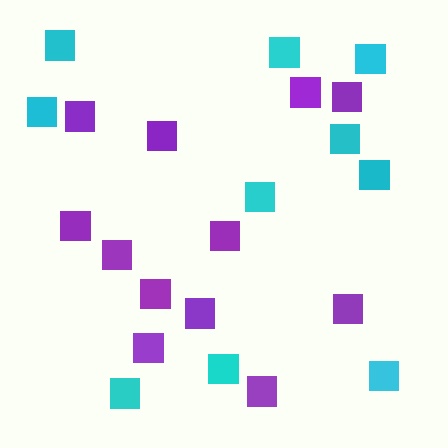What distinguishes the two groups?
There are 2 groups: one group of purple squares (12) and one group of cyan squares (10).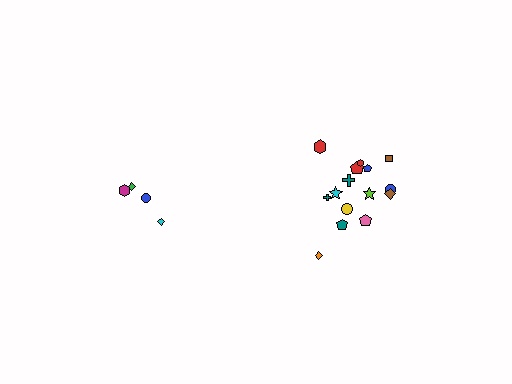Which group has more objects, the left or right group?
The right group.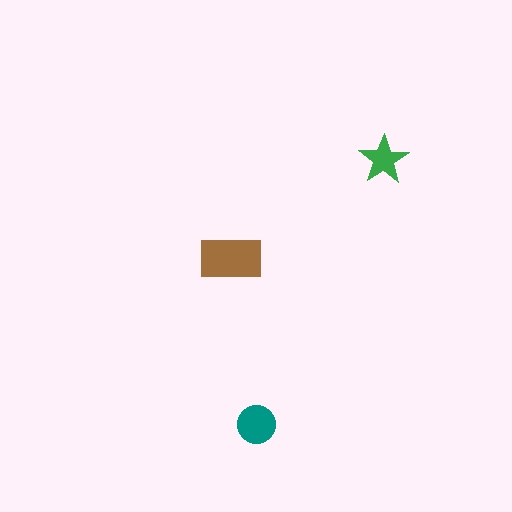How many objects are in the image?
There are 3 objects in the image.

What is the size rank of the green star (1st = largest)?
3rd.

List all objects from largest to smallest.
The brown rectangle, the teal circle, the green star.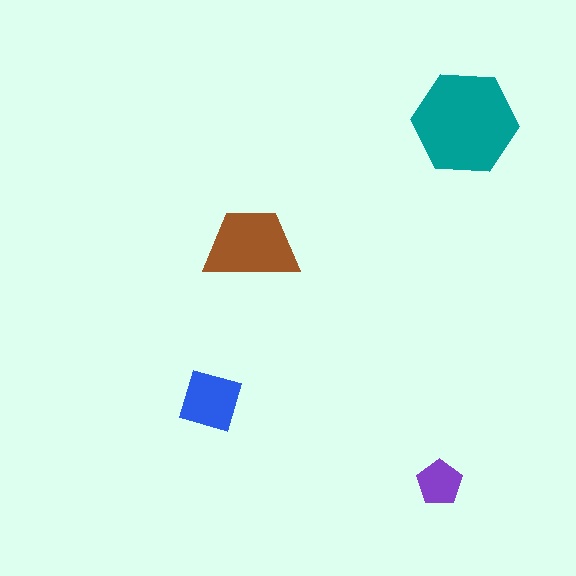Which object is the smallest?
The purple pentagon.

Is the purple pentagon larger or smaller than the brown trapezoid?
Smaller.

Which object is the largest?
The teal hexagon.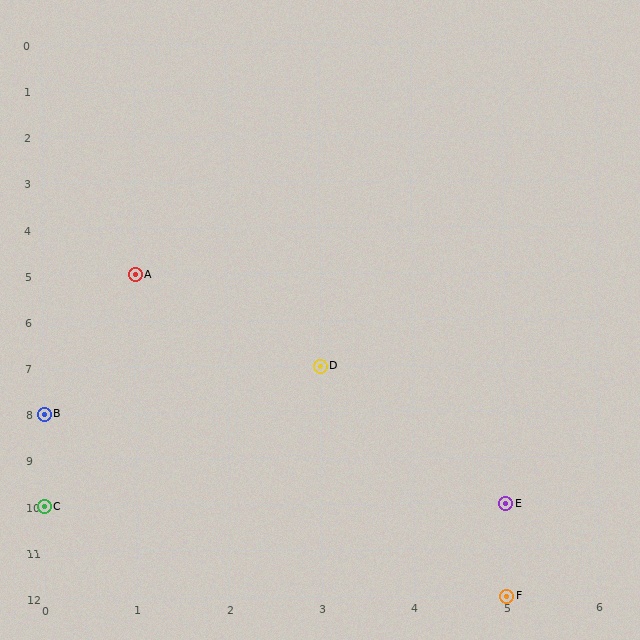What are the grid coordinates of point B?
Point B is at grid coordinates (0, 8).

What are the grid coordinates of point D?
Point D is at grid coordinates (3, 7).